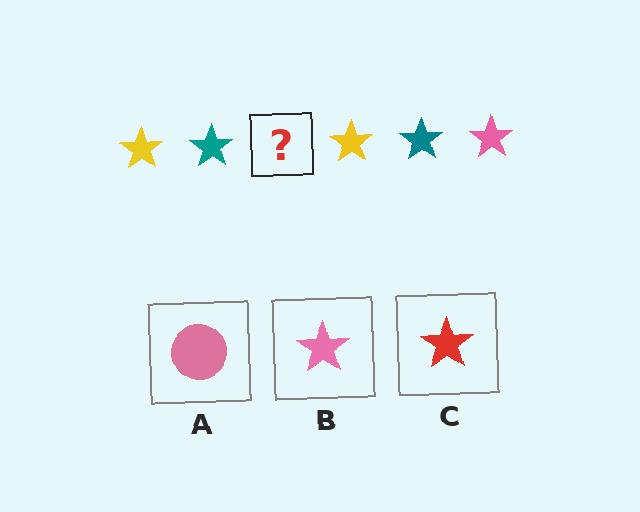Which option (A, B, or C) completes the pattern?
B.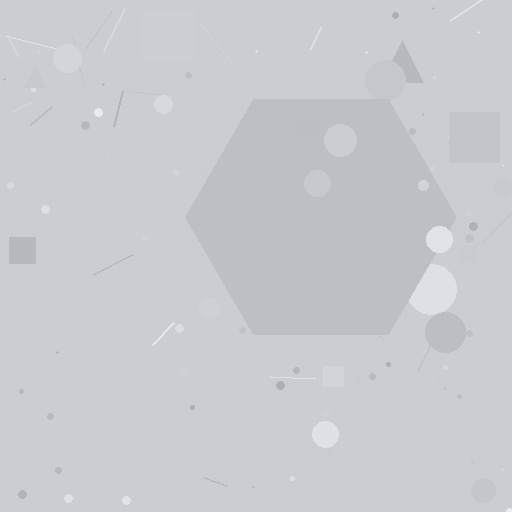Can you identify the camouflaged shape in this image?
The camouflaged shape is a hexagon.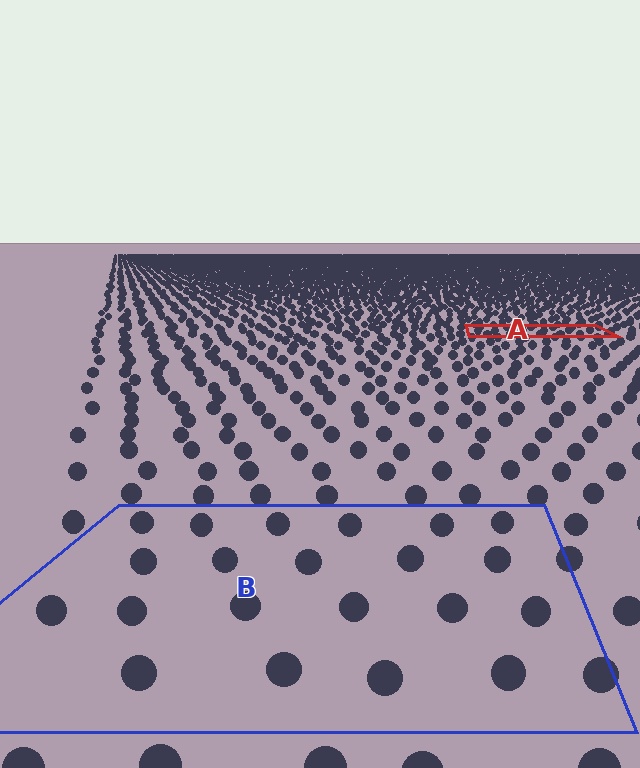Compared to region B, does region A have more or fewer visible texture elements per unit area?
Region A has more texture elements per unit area — they are packed more densely because it is farther away.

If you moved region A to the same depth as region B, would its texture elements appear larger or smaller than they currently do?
They would appear larger. At a closer depth, the same texture elements are projected at a bigger on-screen size.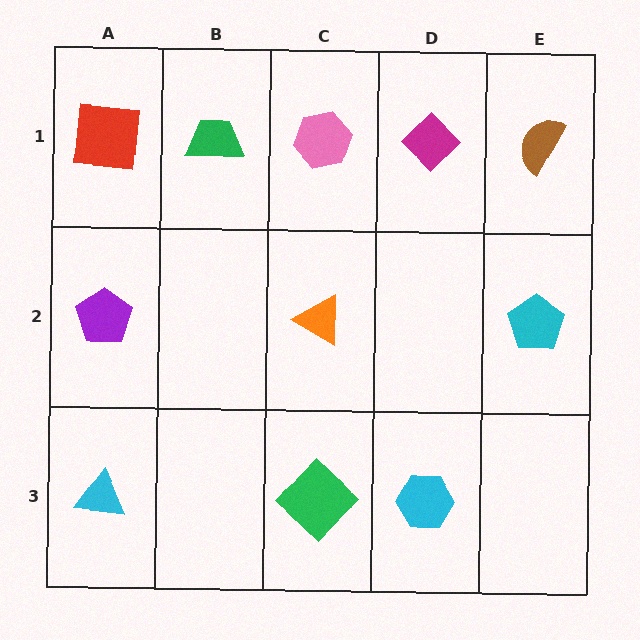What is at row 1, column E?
A brown semicircle.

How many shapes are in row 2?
3 shapes.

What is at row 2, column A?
A purple pentagon.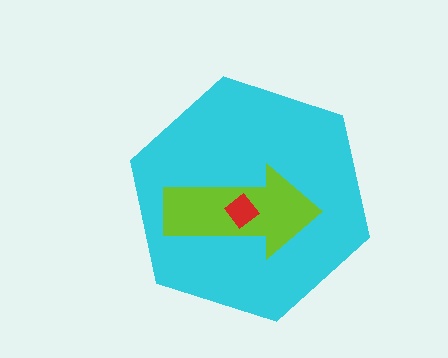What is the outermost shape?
The cyan hexagon.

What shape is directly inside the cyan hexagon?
The lime arrow.